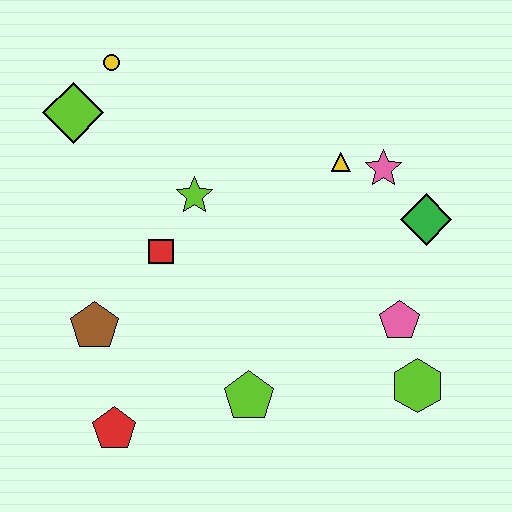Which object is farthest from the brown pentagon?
The green diamond is farthest from the brown pentagon.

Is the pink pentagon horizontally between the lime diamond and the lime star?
No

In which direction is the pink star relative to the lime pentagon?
The pink star is above the lime pentagon.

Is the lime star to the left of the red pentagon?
No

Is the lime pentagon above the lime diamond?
No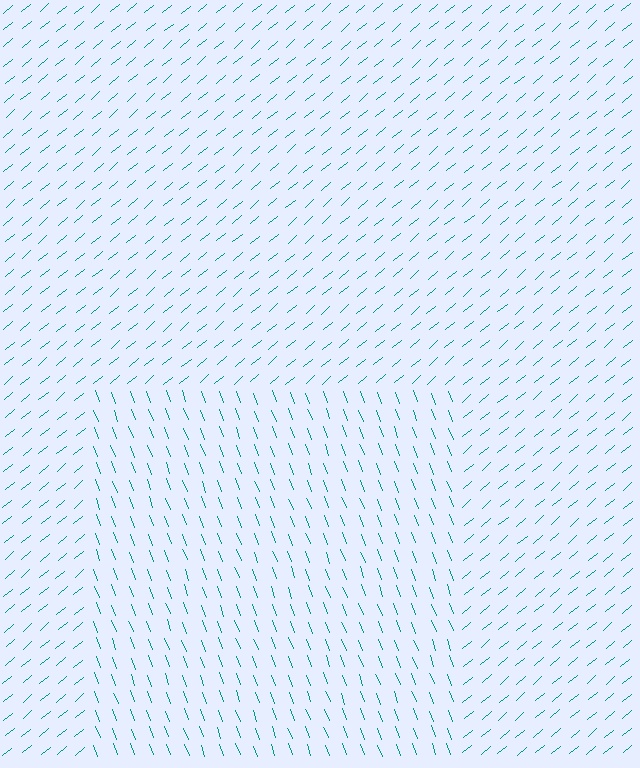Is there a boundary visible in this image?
Yes, there is a texture boundary formed by a change in line orientation.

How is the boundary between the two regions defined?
The boundary is defined purely by a change in line orientation (approximately 71 degrees difference). All lines are the same color and thickness.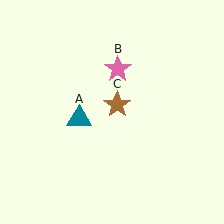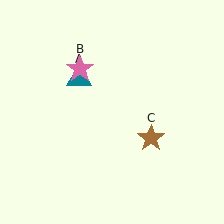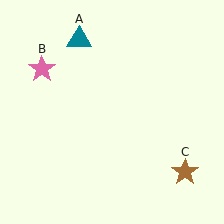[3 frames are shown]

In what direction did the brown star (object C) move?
The brown star (object C) moved down and to the right.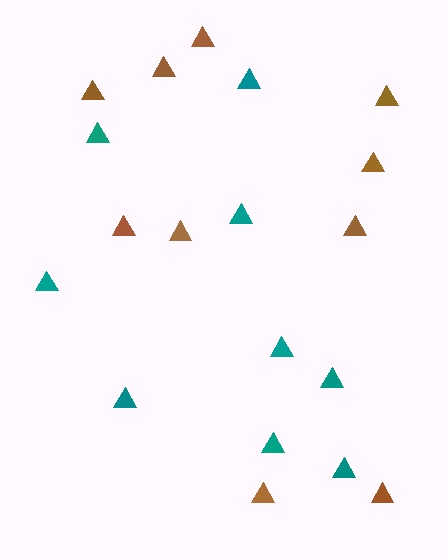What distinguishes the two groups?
There are 2 groups: one group of teal triangles (9) and one group of brown triangles (10).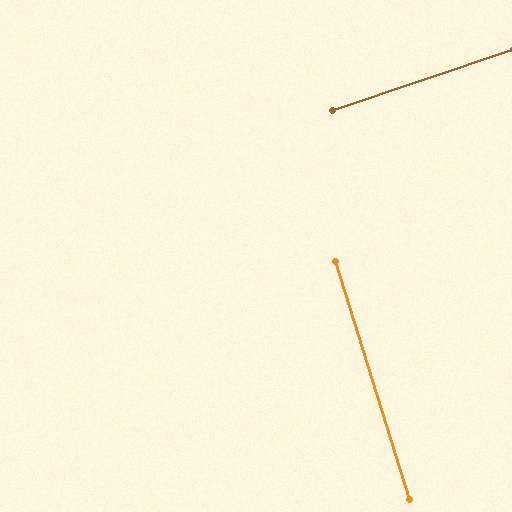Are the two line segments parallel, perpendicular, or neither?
Perpendicular — they meet at approximately 89°.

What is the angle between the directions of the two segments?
Approximately 89 degrees.